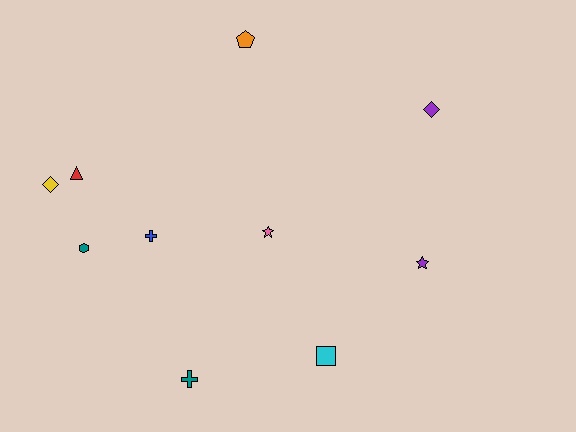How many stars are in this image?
There are 2 stars.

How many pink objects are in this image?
There is 1 pink object.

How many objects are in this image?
There are 10 objects.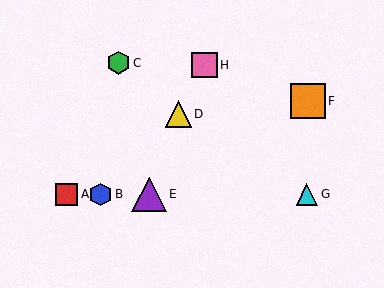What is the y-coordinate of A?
Object A is at y≈194.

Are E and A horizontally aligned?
Yes, both are at y≈194.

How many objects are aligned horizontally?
4 objects (A, B, E, G) are aligned horizontally.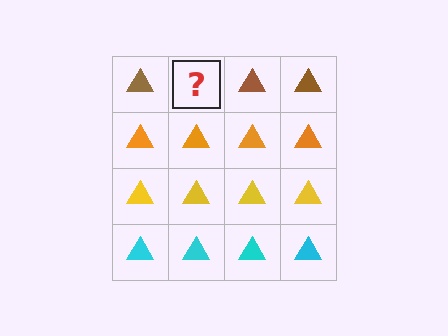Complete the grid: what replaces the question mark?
The question mark should be replaced with a brown triangle.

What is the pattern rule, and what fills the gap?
The rule is that each row has a consistent color. The gap should be filled with a brown triangle.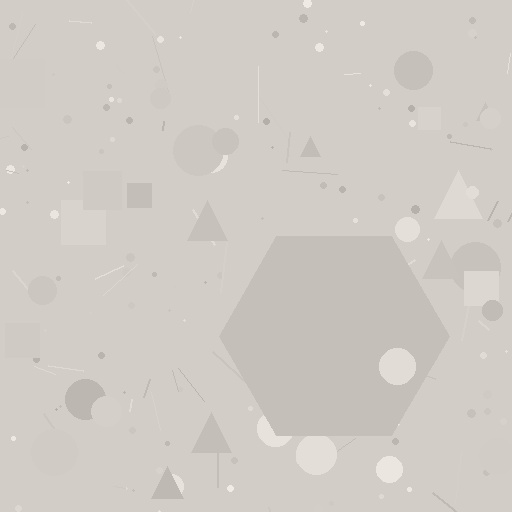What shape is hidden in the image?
A hexagon is hidden in the image.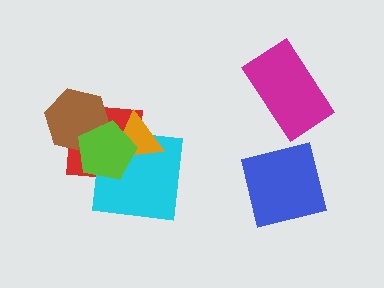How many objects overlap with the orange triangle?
3 objects overlap with the orange triangle.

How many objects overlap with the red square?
4 objects overlap with the red square.